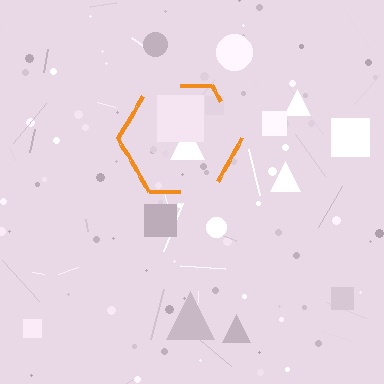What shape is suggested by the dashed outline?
The dashed outline suggests a hexagon.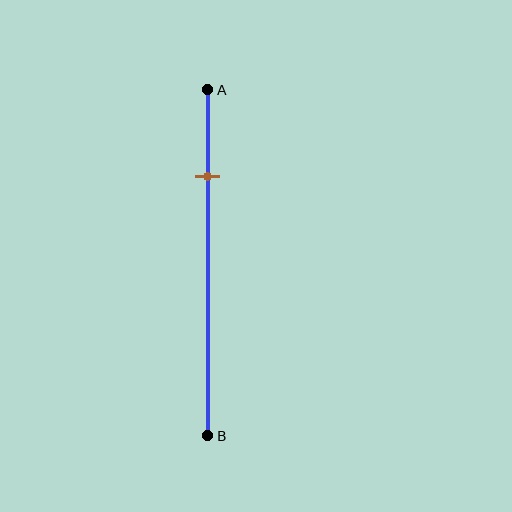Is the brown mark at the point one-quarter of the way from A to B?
Yes, the mark is approximately at the one-quarter point.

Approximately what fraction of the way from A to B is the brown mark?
The brown mark is approximately 25% of the way from A to B.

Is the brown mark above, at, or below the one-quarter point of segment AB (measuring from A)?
The brown mark is approximately at the one-quarter point of segment AB.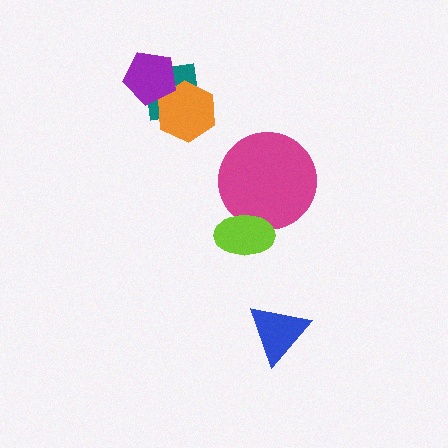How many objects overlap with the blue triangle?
0 objects overlap with the blue triangle.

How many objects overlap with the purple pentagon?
2 objects overlap with the purple pentagon.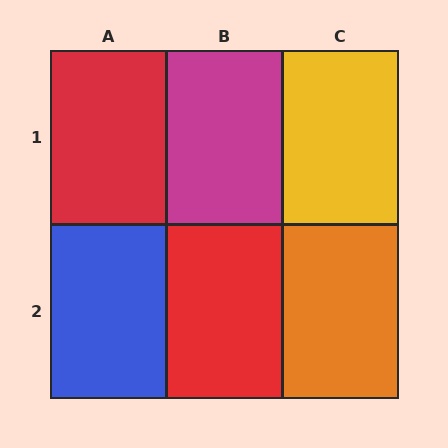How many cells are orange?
1 cell is orange.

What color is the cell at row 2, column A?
Blue.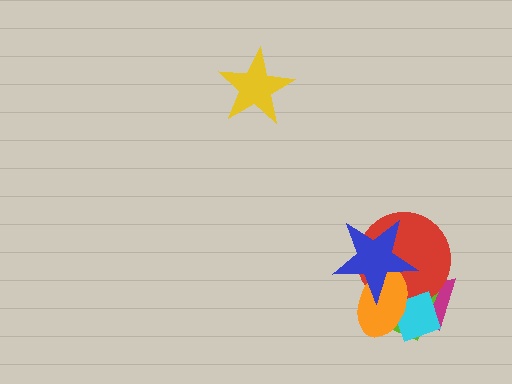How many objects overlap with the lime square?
5 objects overlap with the lime square.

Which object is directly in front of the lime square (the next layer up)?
The red circle is directly in front of the lime square.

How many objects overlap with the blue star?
3 objects overlap with the blue star.